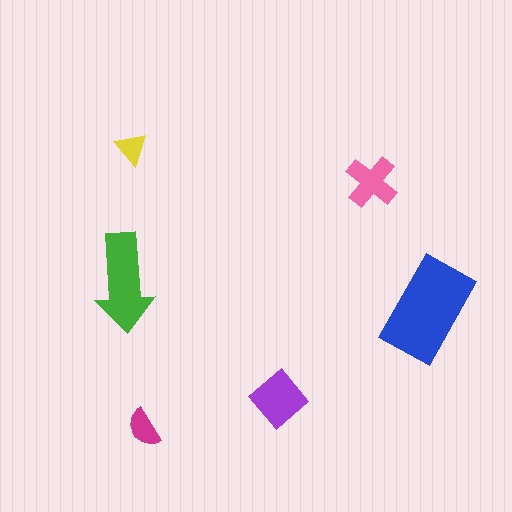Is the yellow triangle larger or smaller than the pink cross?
Smaller.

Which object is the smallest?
The yellow triangle.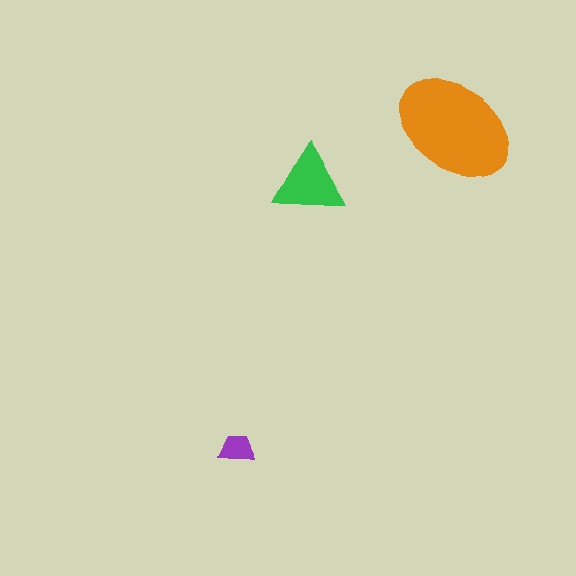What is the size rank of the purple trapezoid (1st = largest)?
3rd.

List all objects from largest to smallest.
The orange ellipse, the green triangle, the purple trapezoid.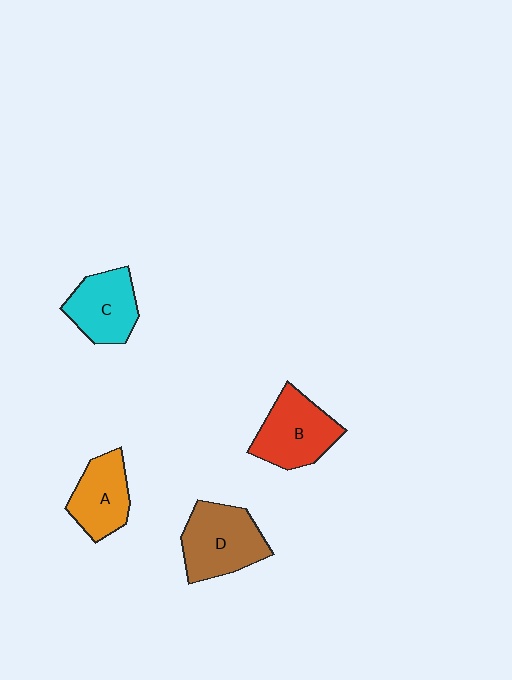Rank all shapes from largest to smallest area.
From largest to smallest: D (brown), B (red), C (cyan), A (orange).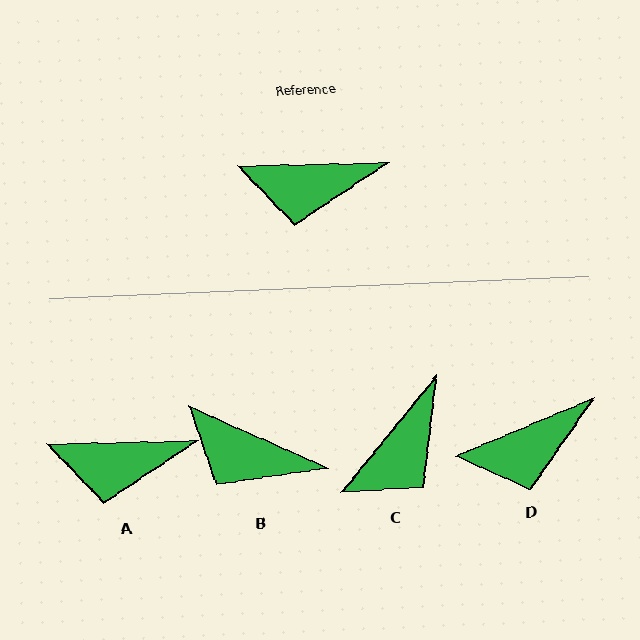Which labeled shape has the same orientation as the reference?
A.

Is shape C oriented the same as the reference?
No, it is off by about 50 degrees.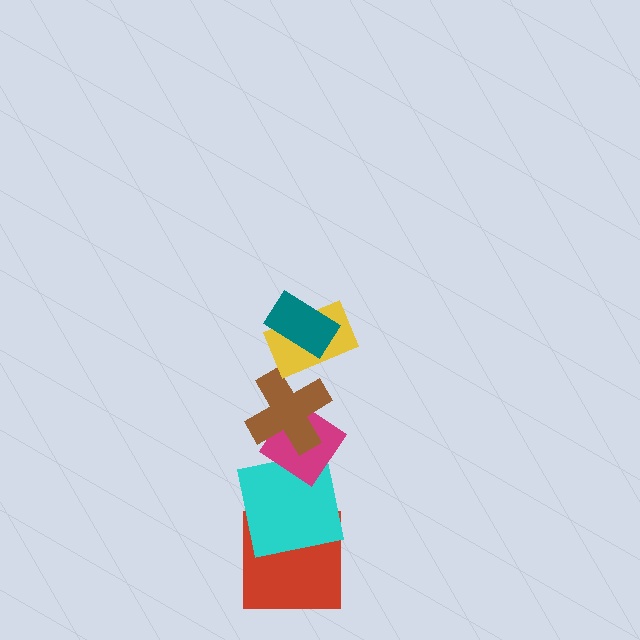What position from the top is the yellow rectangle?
The yellow rectangle is 2nd from the top.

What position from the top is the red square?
The red square is 6th from the top.